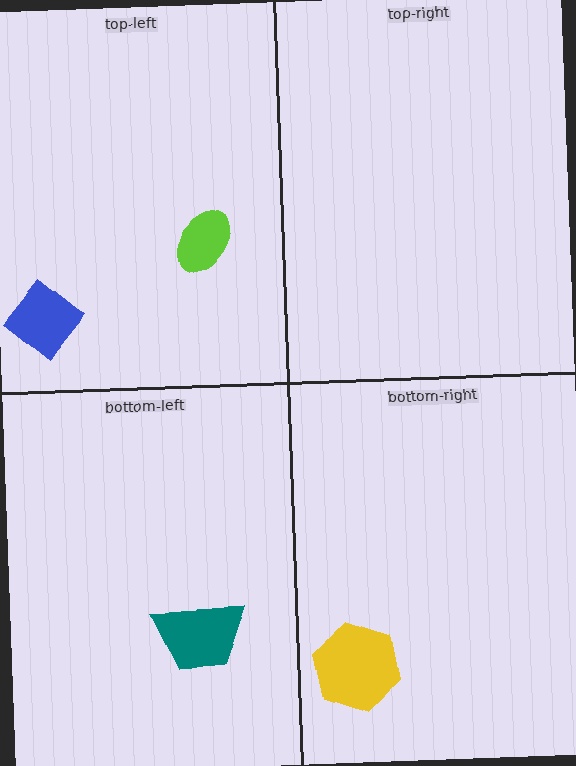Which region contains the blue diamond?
The top-left region.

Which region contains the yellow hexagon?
The bottom-right region.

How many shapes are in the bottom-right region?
1.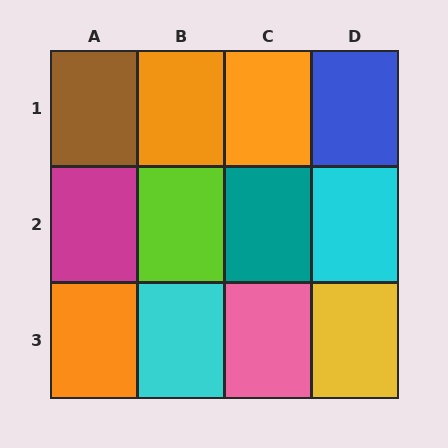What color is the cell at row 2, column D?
Cyan.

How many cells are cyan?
2 cells are cyan.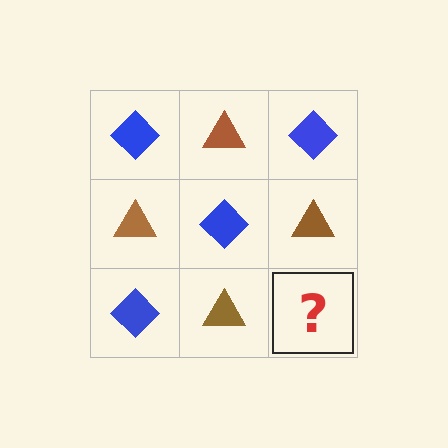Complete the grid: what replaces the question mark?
The question mark should be replaced with a blue diamond.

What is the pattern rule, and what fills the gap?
The rule is that it alternates blue diamond and brown triangle in a checkerboard pattern. The gap should be filled with a blue diamond.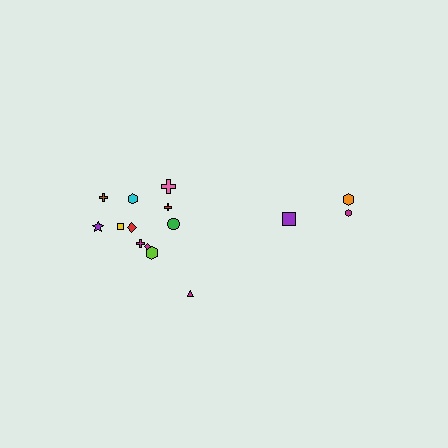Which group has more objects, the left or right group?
The left group.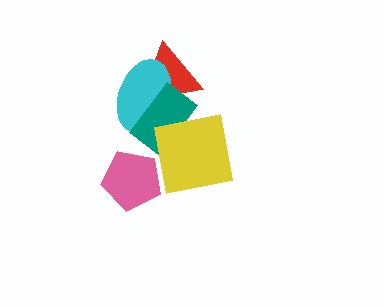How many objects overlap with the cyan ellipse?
3 objects overlap with the cyan ellipse.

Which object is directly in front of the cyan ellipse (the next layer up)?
The teal rectangle is directly in front of the cyan ellipse.